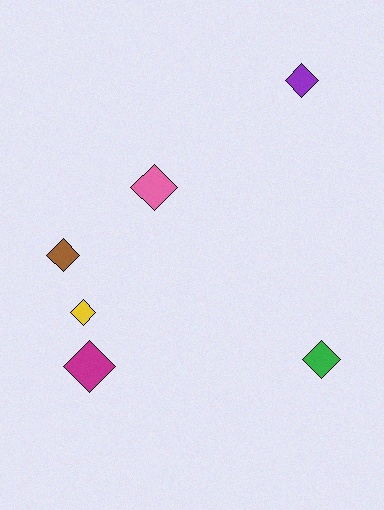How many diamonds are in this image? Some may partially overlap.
There are 6 diamonds.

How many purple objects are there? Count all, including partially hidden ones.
There is 1 purple object.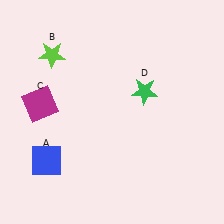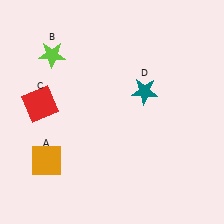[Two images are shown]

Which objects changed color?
A changed from blue to orange. C changed from magenta to red. D changed from green to teal.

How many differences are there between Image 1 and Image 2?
There are 3 differences between the two images.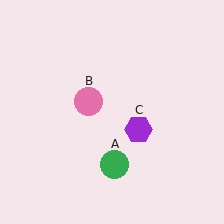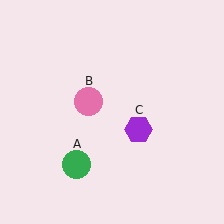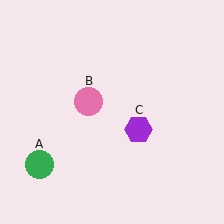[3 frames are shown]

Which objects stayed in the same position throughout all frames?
Pink circle (object B) and purple hexagon (object C) remained stationary.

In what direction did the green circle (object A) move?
The green circle (object A) moved left.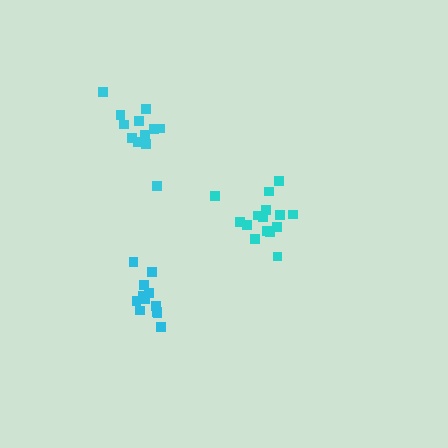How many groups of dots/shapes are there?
There are 3 groups.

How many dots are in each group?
Group 1: 15 dots, Group 2: 12 dots, Group 3: 12 dots (39 total).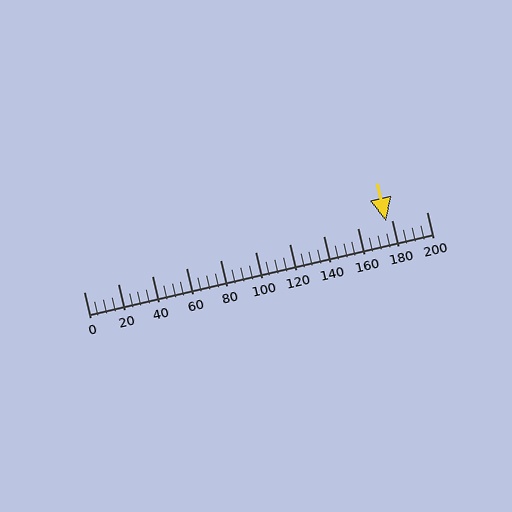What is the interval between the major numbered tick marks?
The major tick marks are spaced 20 units apart.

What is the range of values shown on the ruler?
The ruler shows values from 0 to 200.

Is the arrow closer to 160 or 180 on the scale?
The arrow is closer to 180.